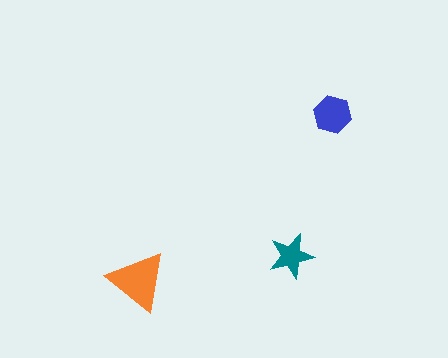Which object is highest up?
The blue hexagon is topmost.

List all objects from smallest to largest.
The teal star, the blue hexagon, the orange triangle.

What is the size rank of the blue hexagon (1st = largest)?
2nd.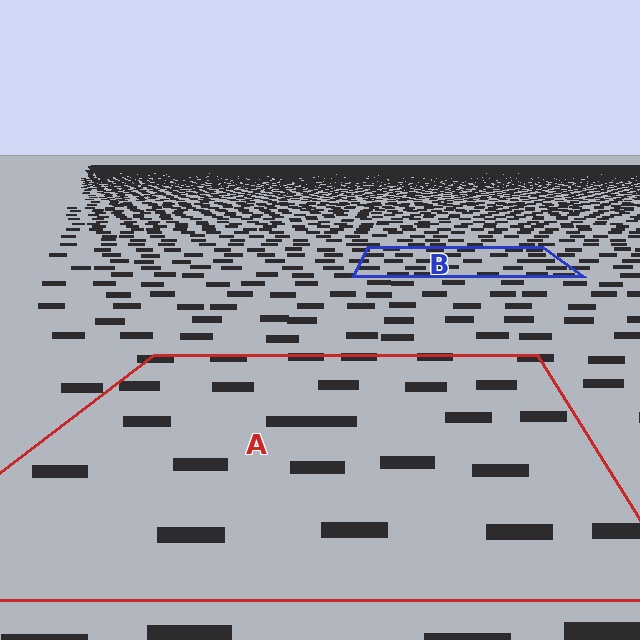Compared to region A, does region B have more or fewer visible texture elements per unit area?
Region B has more texture elements per unit area — they are packed more densely because it is farther away.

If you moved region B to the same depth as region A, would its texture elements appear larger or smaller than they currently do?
They would appear larger. At a closer depth, the same texture elements are projected at a bigger on-screen size.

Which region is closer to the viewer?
Region A is closer. The texture elements there are larger and more spread out.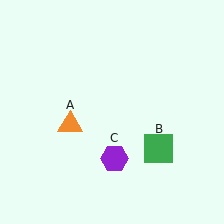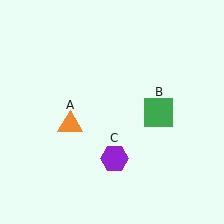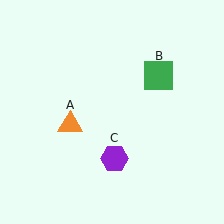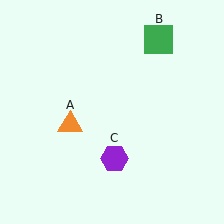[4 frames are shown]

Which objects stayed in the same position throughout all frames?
Orange triangle (object A) and purple hexagon (object C) remained stationary.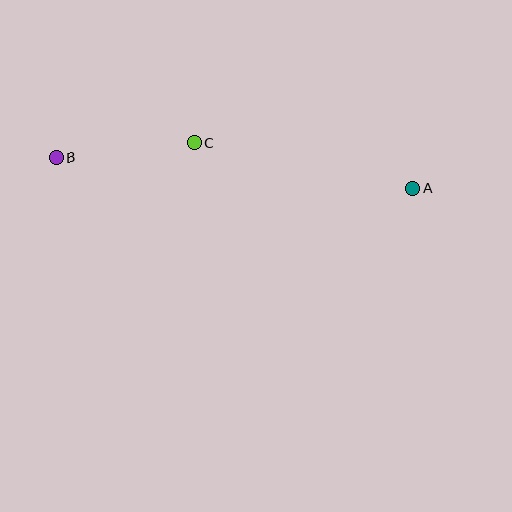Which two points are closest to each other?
Points B and C are closest to each other.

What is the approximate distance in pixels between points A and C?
The distance between A and C is approximately 223 pixels.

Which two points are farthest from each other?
Points A and B are farthest from each other.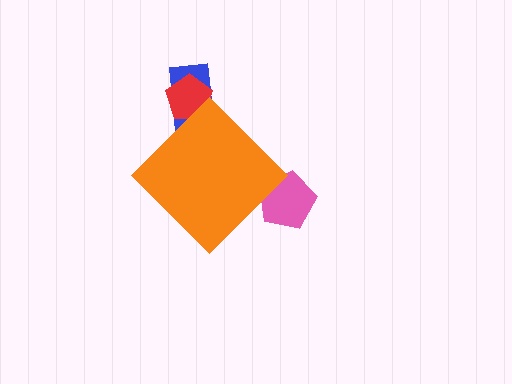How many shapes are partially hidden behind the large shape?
3 shapes are partially hidden.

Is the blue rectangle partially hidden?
Yes, the blue rectangle is partially hidden behind the orange diamond.